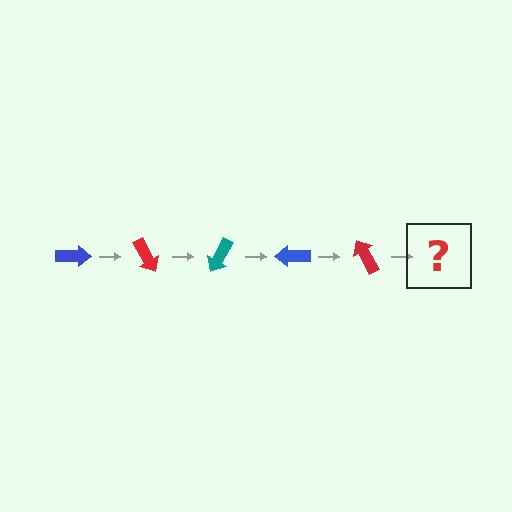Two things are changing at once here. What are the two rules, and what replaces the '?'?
The two rules are that it rotates 60 degrees each step and the color cycles through blue, red, and teal. The '?' should be a teal arrow, rotated 300 degrees from the start.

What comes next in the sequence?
The next element should be a teal arrow, rotated 300 degrees from the start.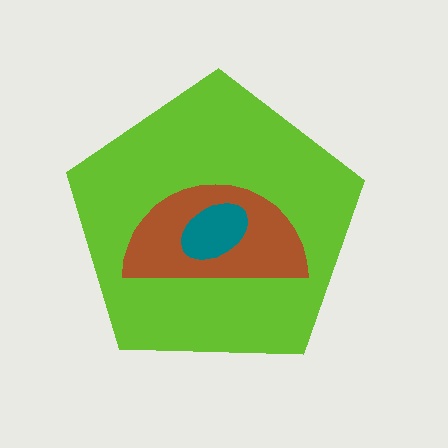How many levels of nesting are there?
3.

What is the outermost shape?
The lime pentagon.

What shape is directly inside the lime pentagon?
The brown semicircle.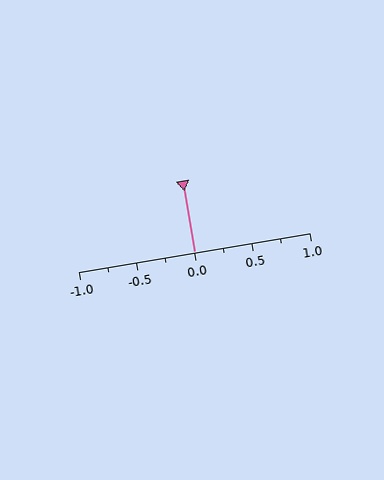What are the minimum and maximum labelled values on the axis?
The axis runs from -1.0 to 1.0.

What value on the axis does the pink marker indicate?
The marker indicates approximately 0.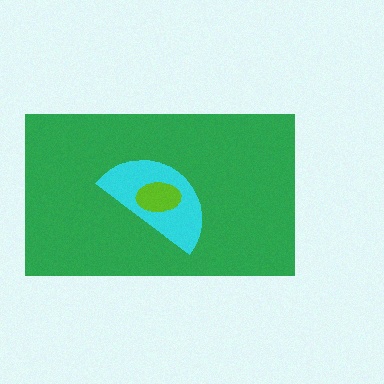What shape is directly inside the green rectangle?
The cyan semicircle.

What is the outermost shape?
The green rectangle.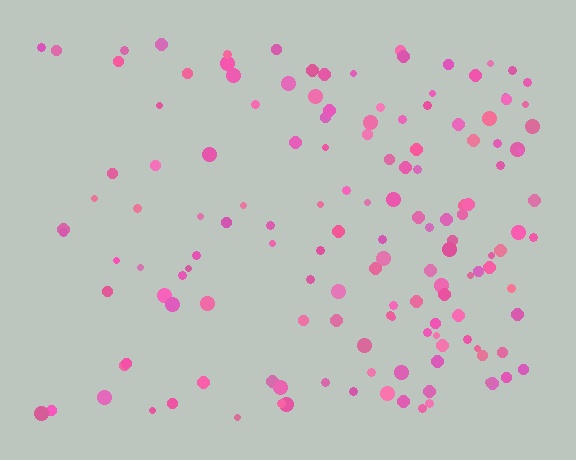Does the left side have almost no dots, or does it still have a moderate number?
Still a moderate number, just noticeably fewer than the right.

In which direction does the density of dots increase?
From left to right, with the right side densest.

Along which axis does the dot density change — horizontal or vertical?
Horizontal.